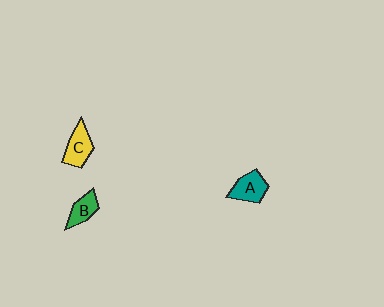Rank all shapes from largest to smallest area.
From largest to smallest: C (yellow), A (teal), B (green).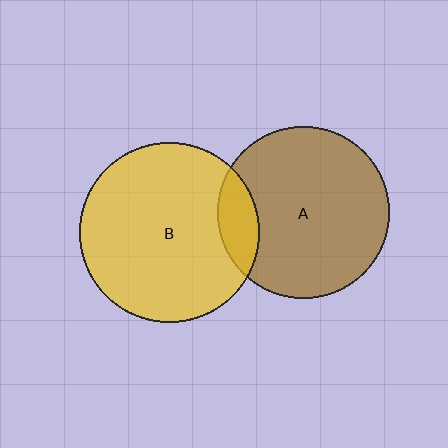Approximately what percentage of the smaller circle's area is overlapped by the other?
Approximately 15%.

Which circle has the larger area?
Circle B (yellow).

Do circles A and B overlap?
Yes.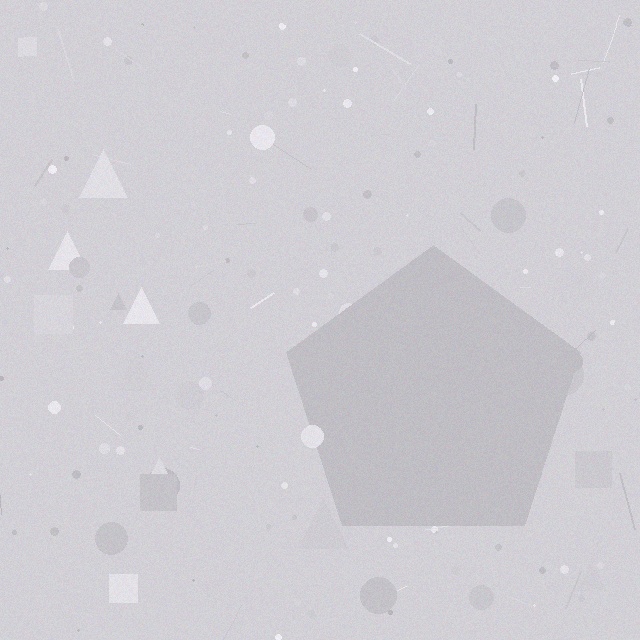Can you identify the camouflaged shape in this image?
The camouflaged shape is a pentagon.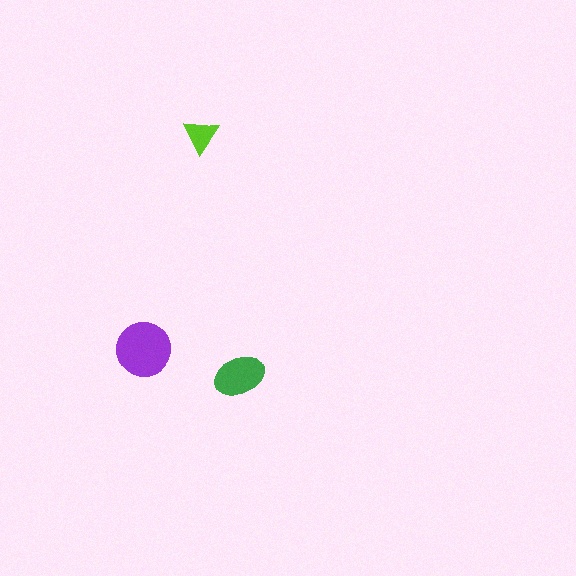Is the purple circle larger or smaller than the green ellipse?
Larger.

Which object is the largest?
The purple circle.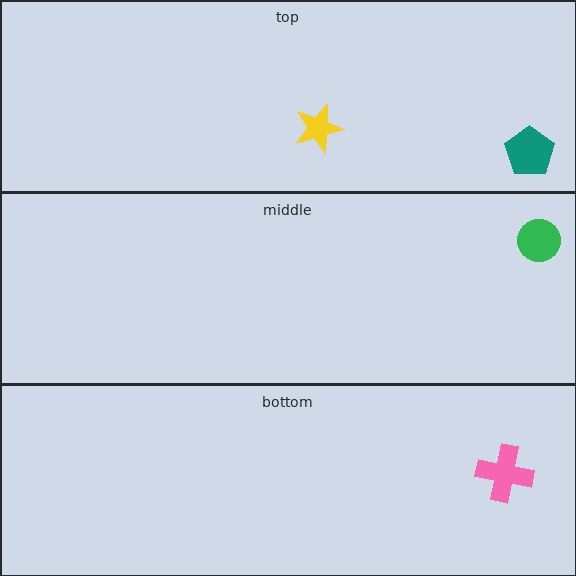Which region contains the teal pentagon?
The top region.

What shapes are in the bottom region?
The pink cross.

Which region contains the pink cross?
The bottom region.